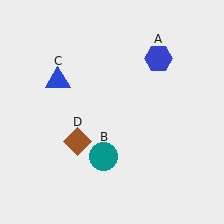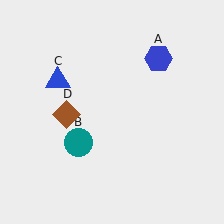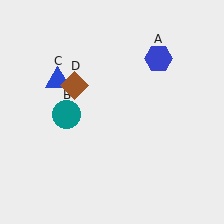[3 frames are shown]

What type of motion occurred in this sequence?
The teal circle (object B), brown diamond (object D) rotated clockwise around the center of the scene.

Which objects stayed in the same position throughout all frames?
Blue hexagon (object A) and blue triangle (object C) remained stationary.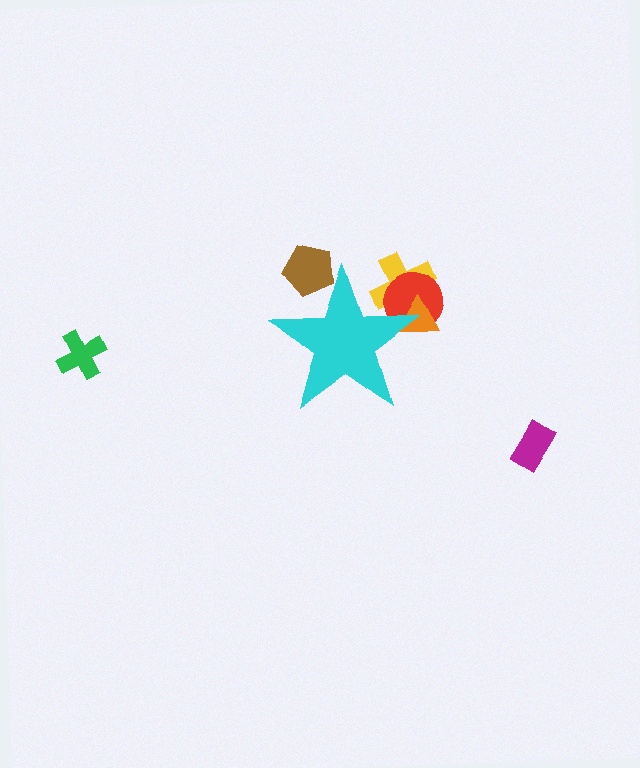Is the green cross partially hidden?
No, the green cross is fully visible.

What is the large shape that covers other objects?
A cyan star.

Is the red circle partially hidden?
Yes, the red circle is partially hidden behind the cyan star.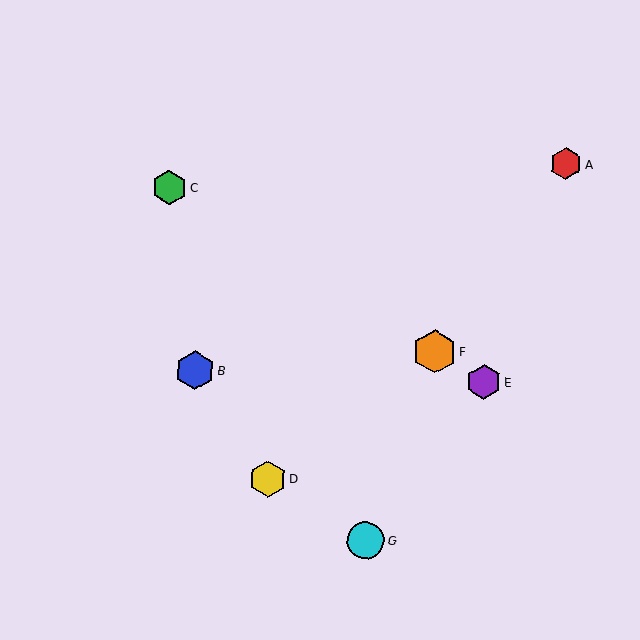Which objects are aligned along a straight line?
Objects C, E, F are aligned along a straight line.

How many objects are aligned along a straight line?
3 objects (C, E, F) are aligned along a straight line.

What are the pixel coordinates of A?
Object A is at (566, 164).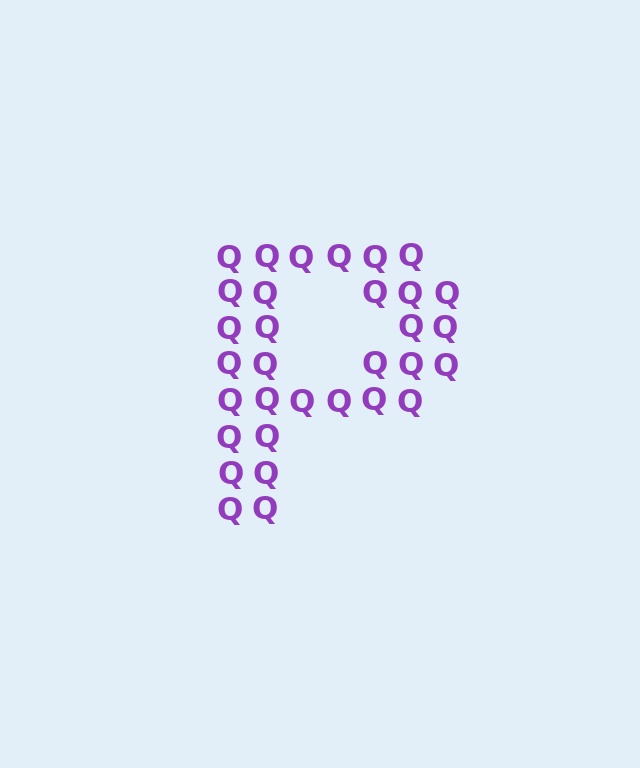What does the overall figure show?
The overall figure shows the letter P.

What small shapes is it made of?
It is made of small letter Q's.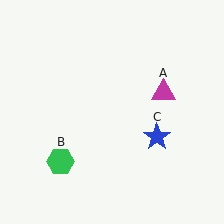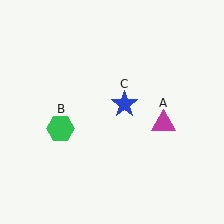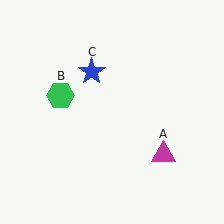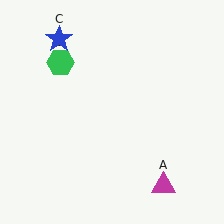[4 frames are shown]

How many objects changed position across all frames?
3 objects changed position: magenta triangle (object A), green hexagon (object B), blue star (object C).